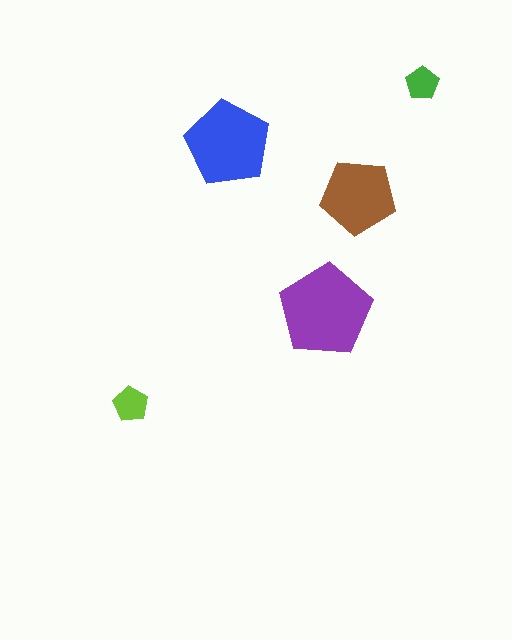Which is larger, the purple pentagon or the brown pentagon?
The purple one.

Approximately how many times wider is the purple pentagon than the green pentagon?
About 3 times wider.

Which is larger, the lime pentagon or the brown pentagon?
The brown one.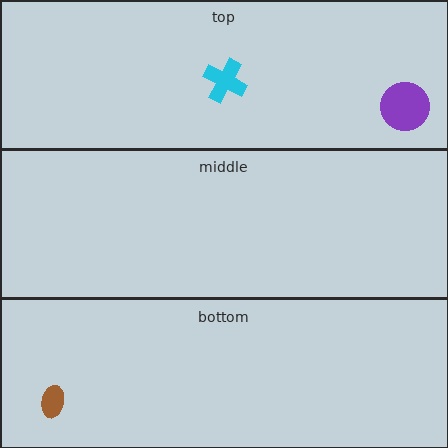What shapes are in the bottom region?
The brown ellipse.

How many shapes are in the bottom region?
1.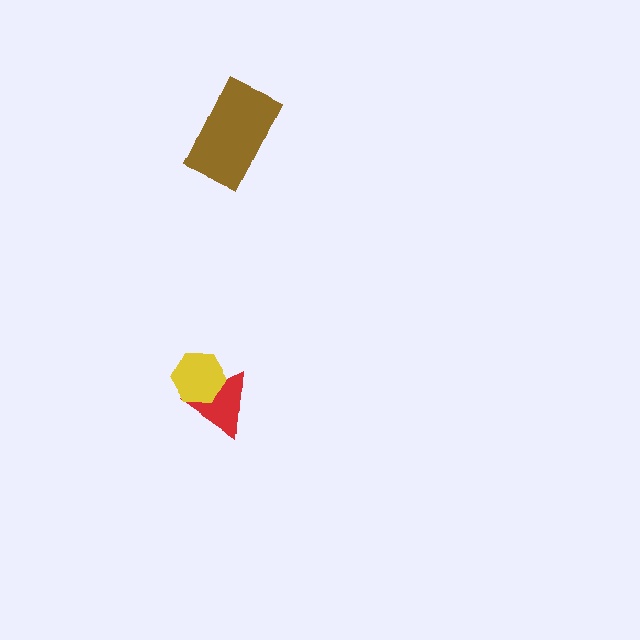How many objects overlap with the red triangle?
1 object overlaps with the red triangle.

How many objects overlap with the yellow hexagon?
1 object overlaps with the yellow hexagon.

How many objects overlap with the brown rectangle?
0 objects overlap with the brown rectangle.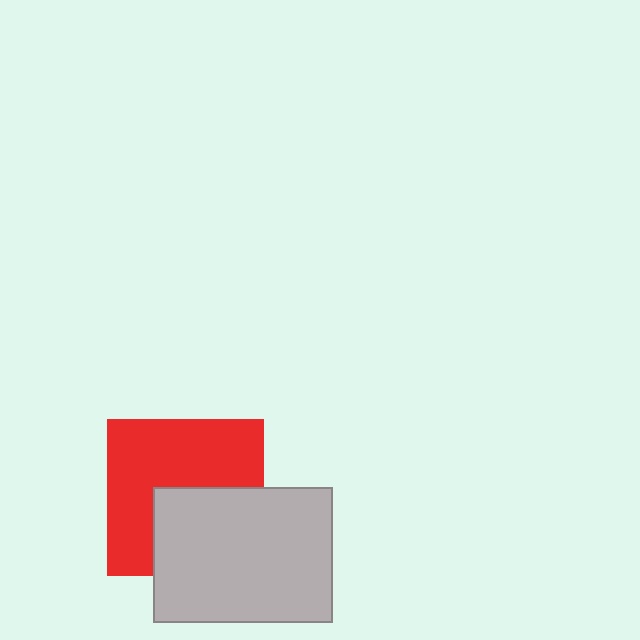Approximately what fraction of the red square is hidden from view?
Roughly 40% of the red square is hidden behind the light gray rectangle.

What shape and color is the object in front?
The object in front is a light gray rectangle.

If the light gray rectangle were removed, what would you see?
You would see the complete red square.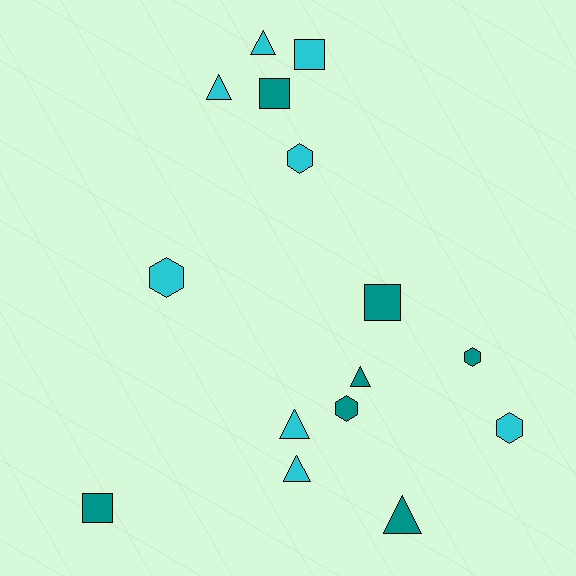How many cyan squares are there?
There is 1 cyan square.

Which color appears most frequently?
Cyan, with 8 objects.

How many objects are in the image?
There are 15 objects.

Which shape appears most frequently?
Triangle, with 6 objects.